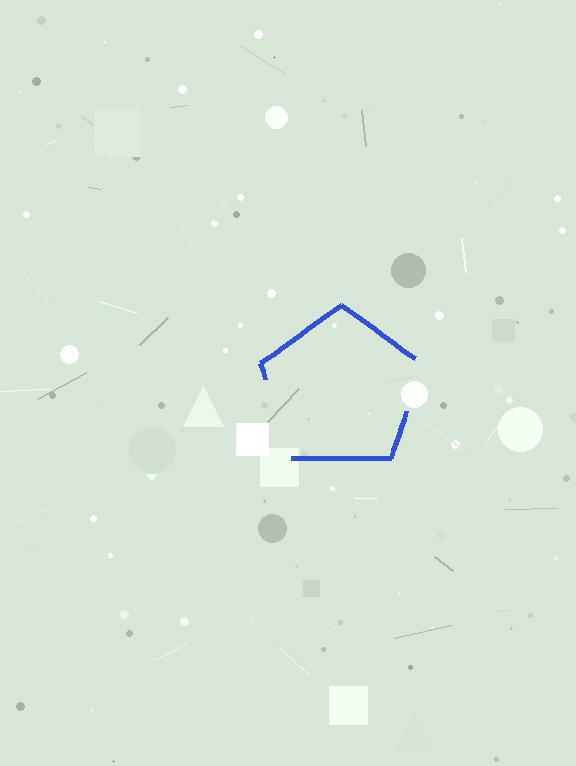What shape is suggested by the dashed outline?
The dashed outline suggests a pentagon.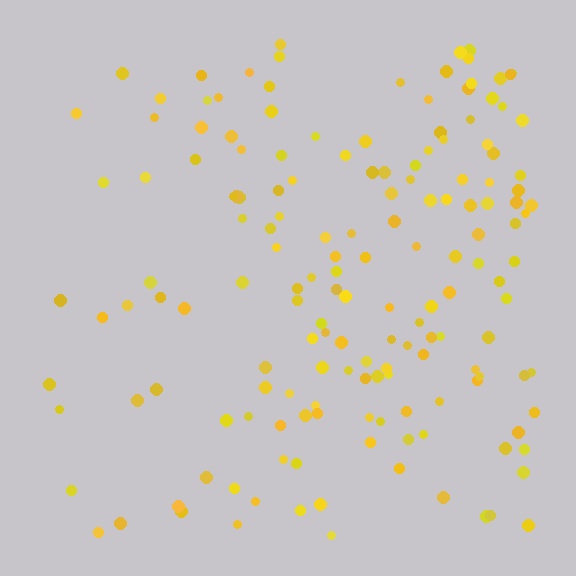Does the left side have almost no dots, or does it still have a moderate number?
Still a moderate number, just noticeably fewer than the right.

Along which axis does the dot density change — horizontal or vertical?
Horizontal.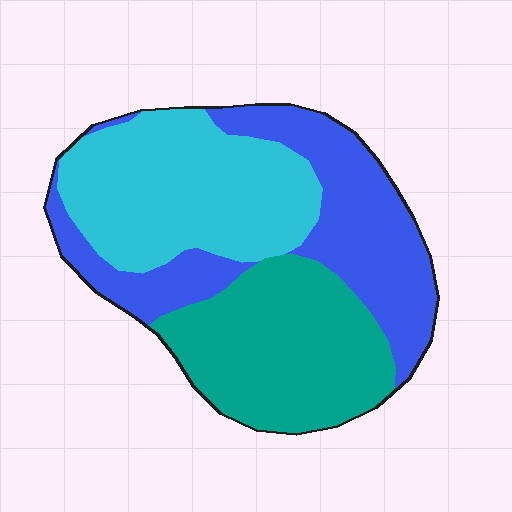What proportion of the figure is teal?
Teal takes up about one third (1/3) of the figure.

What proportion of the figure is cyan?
Cyan covers 34% of the figure.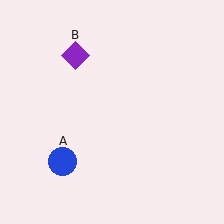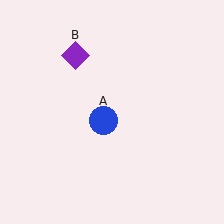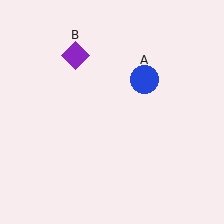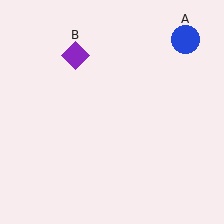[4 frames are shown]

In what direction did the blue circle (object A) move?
The blue circle (object A) moved up and to the right.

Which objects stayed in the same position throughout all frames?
Purple diamond (object B) remained stationary.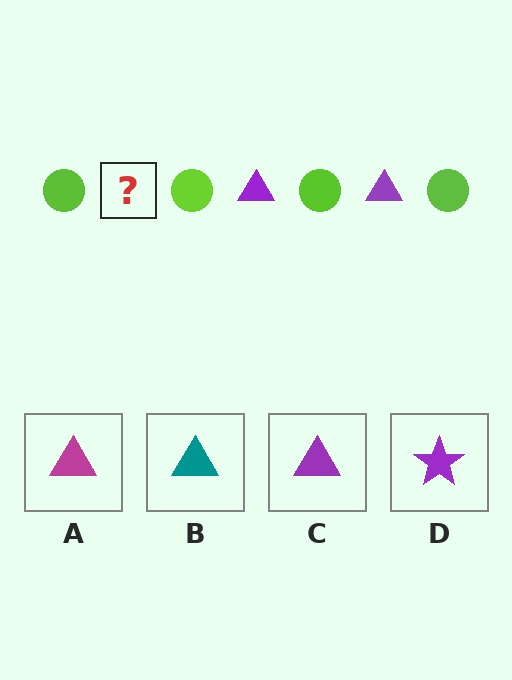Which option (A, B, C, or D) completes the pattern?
C.